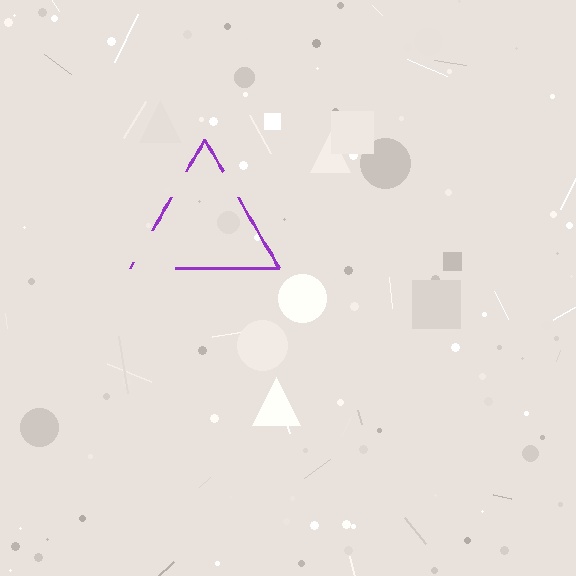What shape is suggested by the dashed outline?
The dashed outline suggests a triangle.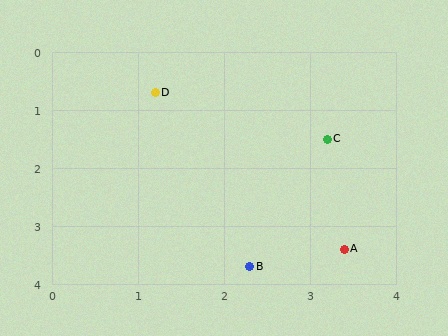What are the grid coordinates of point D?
Point D is at approximately (1.2, 0.7).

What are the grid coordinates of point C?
Point C is at approximately (3.2, 1.5).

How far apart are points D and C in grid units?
Points D and C are about 2.2 grid units apart.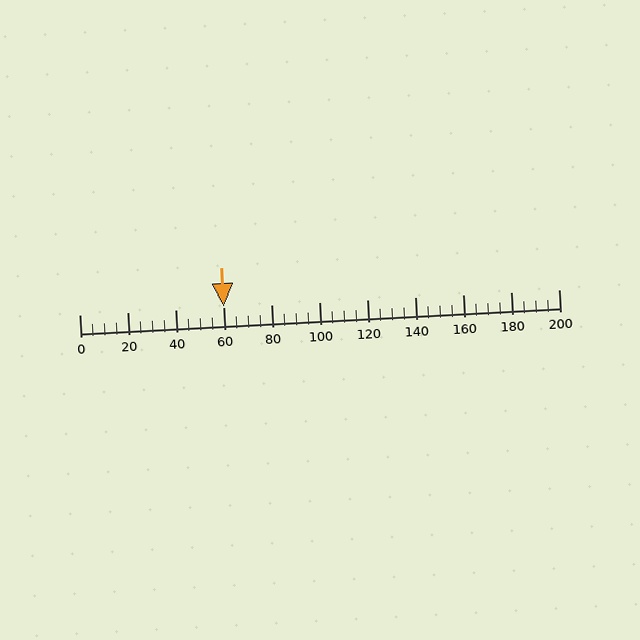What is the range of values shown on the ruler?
The ruler shows values from 0 to 200.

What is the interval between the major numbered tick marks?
The major tick marks are spaced 20 units apart.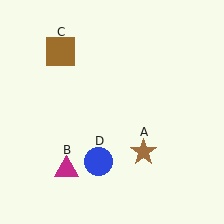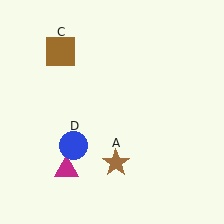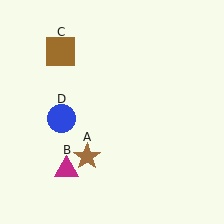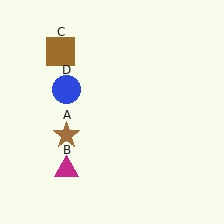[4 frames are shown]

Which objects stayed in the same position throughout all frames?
Magenta triangle (object B) and brown square (object C) remained stationary.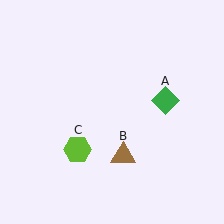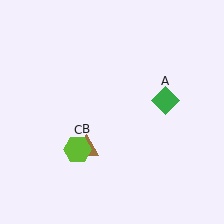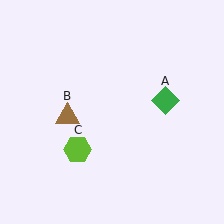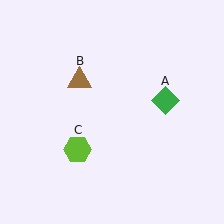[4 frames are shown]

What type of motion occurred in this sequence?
The brown triangle (object B) rotated clockwise around the center of the scene.